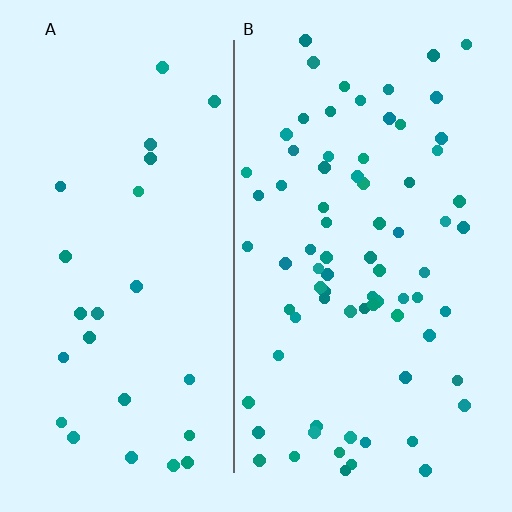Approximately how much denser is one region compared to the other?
Approximately 2.9× — region B over region A.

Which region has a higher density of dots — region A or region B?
B (the right).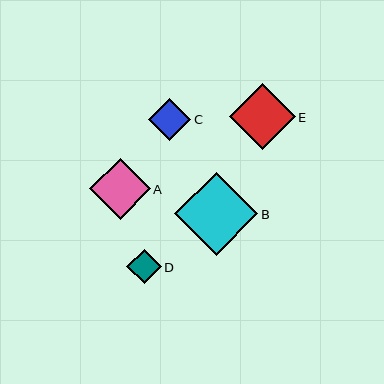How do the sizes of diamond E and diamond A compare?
Diamond E and diamond A are approximately the same size.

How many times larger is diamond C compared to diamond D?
Diamond C is approximately 1.2 times the size of diamond D.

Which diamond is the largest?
Diamond B is the largest with a size of approximately 84 pixels.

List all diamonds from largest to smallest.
From largest to smallest: B, E, A, C, D.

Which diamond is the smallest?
Diamond D is the smallest with a size of approximately 34 pixels.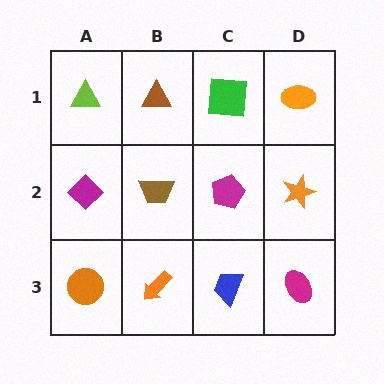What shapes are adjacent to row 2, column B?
A brown triangle (row 1, column B), an orange arrow (row 3, column B), a magenta diamond (row 2, column A), a magenta pentagon (row 2, column C).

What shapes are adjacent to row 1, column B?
A brown trapezoid (row 2, column B), a lime triangle (row 1, column A), a green square (row 1, column C).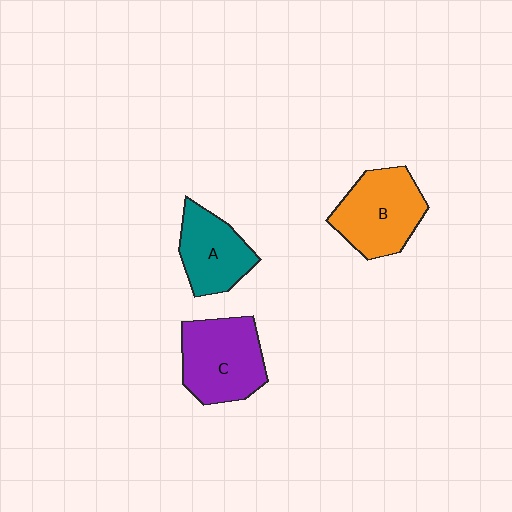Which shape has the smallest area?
Shape A (teal).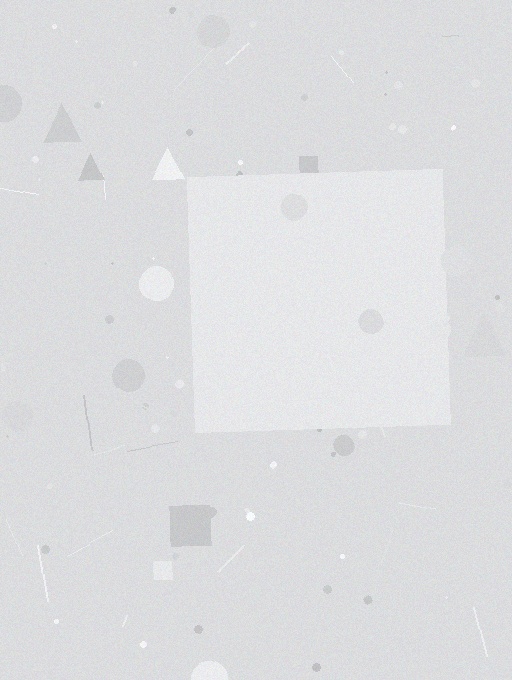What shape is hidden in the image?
A square is hidden in the image.